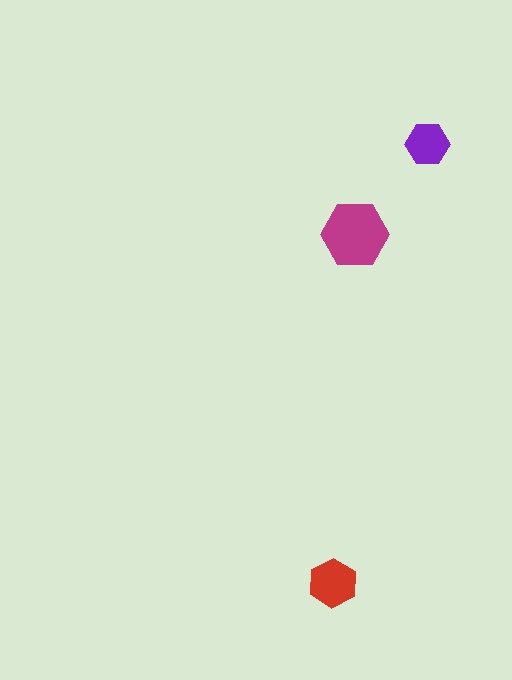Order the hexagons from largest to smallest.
the magenta one, the red one, the purple one.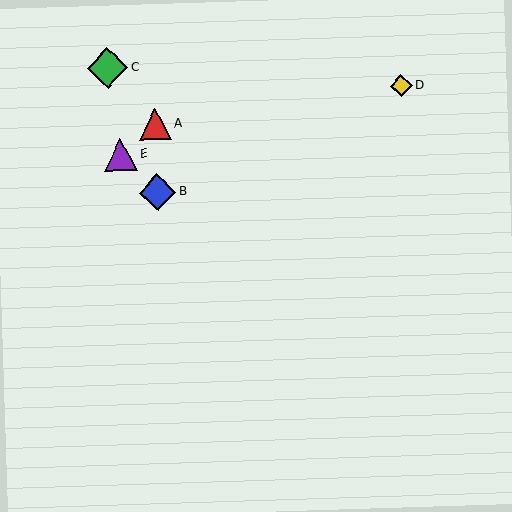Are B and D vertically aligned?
No, B is at x≈157 and D is at x≈401.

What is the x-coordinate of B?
Object B is at x≈157.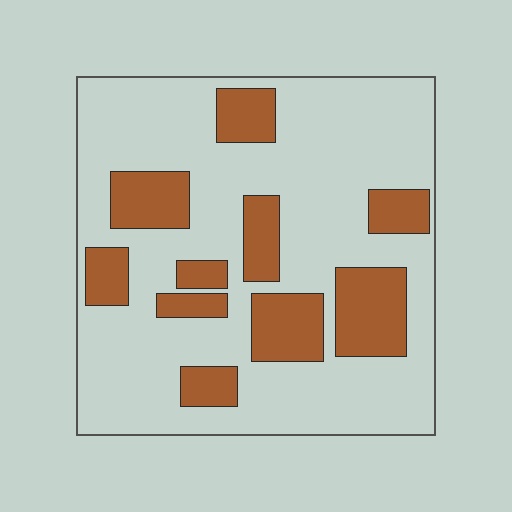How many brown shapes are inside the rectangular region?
10.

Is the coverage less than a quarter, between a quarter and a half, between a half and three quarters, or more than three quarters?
Between a quarter and a half.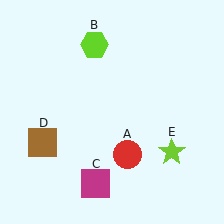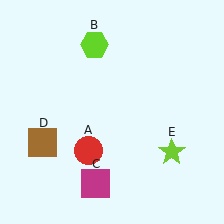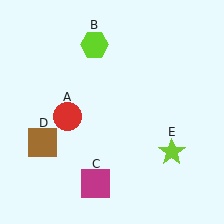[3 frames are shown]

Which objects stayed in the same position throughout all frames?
Lime hexagon (object B) and magenta square (object C) and brown square (object D) and lime star (object E) remained stationary.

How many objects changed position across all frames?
1 object changed position: red circle (object A).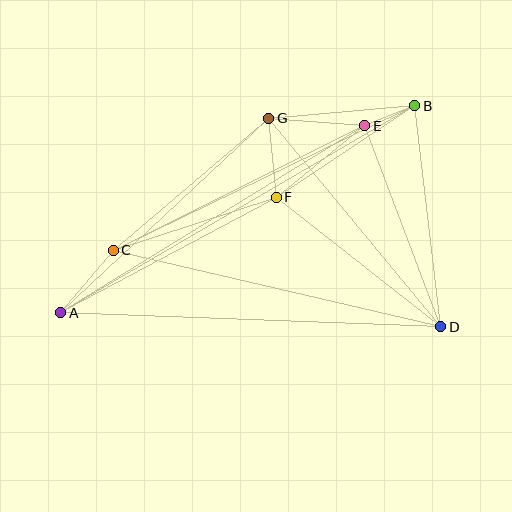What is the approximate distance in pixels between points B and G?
The distance between B and G is approximately 146 pixels.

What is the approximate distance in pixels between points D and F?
The distance between D and F is approximately 210 pixels.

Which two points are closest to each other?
Points B and E are closest to each other.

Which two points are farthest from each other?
Points A and B are farthest from each other.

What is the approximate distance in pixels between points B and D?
The distance between B and D is approximately 222 pixels.